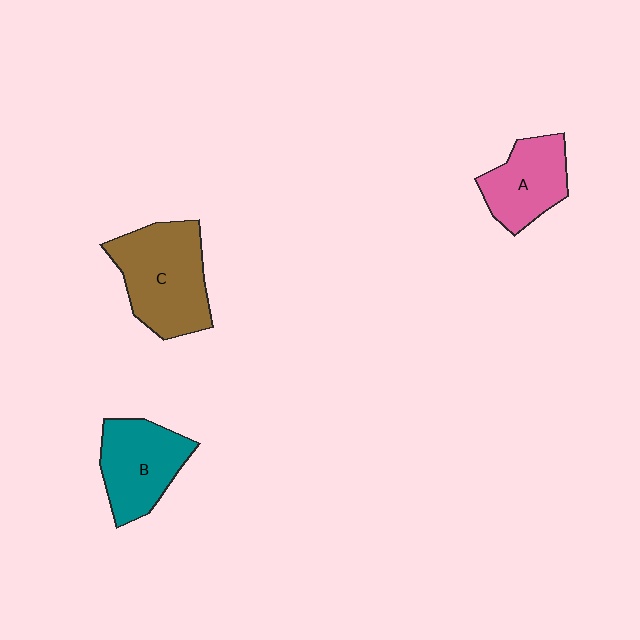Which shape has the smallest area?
Shape A (pink).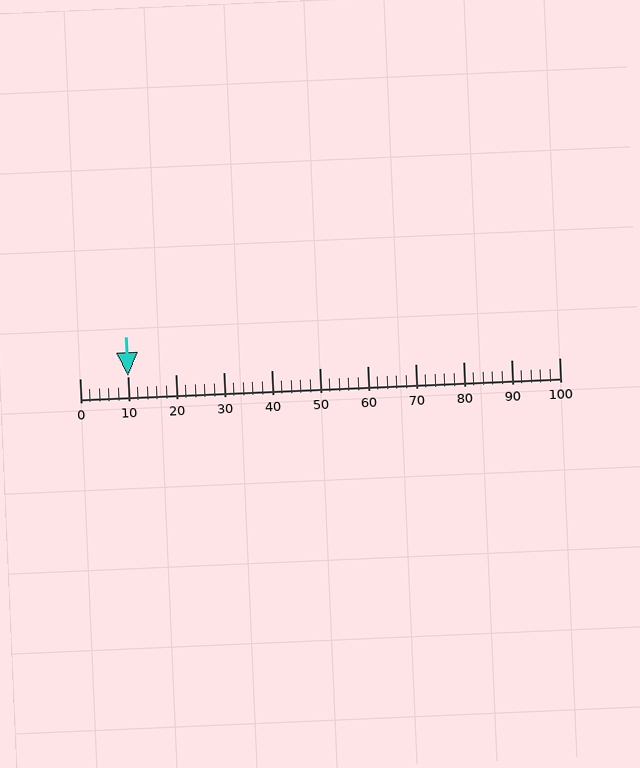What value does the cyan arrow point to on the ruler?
The cyan arrow points to approximately 10.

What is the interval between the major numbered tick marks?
The major tick marks are spaced 10 units apart.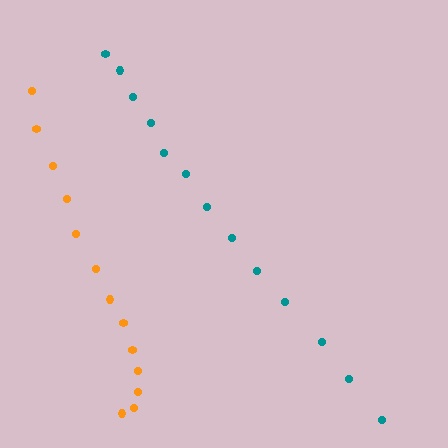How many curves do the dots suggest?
There are 2 distinct paths.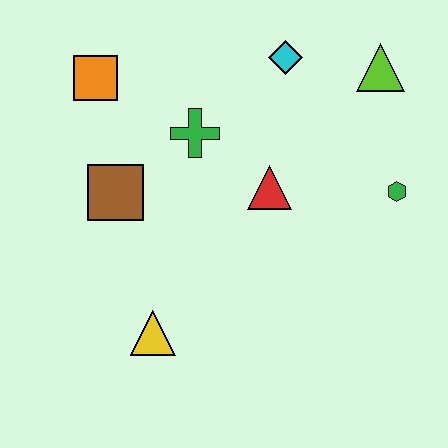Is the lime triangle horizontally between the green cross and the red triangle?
No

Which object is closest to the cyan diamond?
The lime triangle is closest to the cyan diamond.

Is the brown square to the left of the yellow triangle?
Yes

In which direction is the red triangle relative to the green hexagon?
The red triangle is to the left of the green hexagon.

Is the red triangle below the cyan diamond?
Yes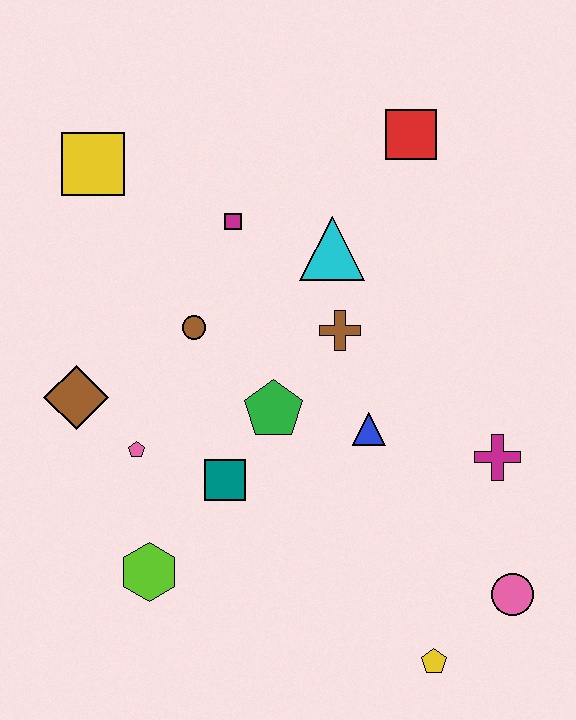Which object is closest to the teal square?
The green pentagon is closest to the teal square.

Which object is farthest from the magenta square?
The yellow pentagon is farthest from the magenta square.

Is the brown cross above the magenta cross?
Yes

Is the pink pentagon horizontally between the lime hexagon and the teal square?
No